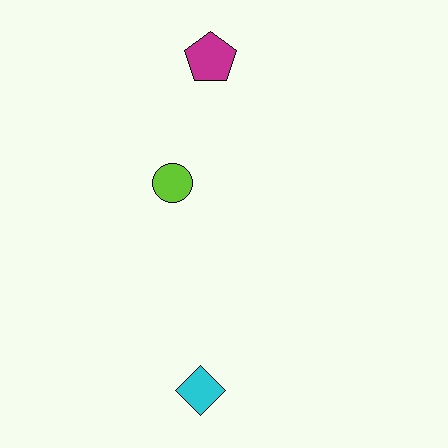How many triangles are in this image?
There are no triangles.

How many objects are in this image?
There are 3 objects.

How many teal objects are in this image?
There are no teal objects.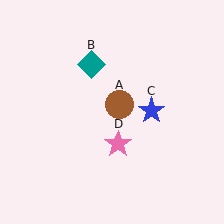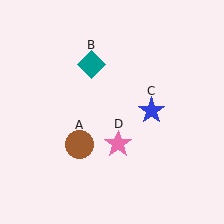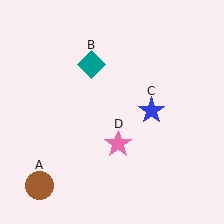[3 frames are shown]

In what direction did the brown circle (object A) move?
The brown circle (object A) moved down and to the left.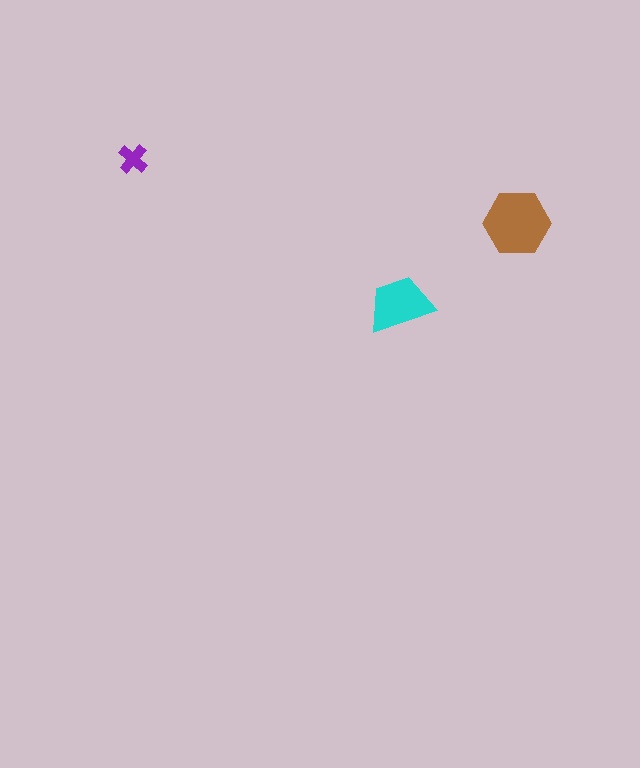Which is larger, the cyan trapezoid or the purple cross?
The cyan trapezoid.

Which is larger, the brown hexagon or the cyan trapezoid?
The brown hexagon.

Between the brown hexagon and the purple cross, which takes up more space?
The brown hexagon.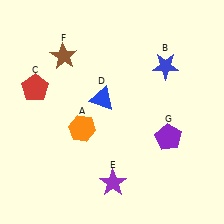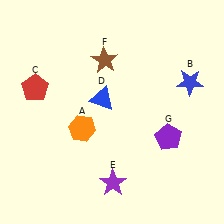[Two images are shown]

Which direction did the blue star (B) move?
The blue star (B) moved right.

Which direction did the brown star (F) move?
The brown star (F) moved right.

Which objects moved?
The objects that moved are: the blue star (B), the brown star (F).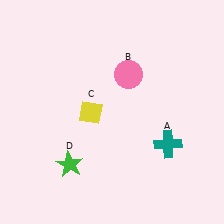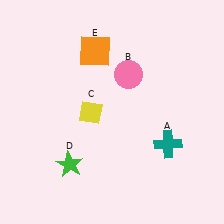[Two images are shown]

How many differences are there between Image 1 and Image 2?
There is 1 difference between the two images.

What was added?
An orange square (E) was added in Image 2.